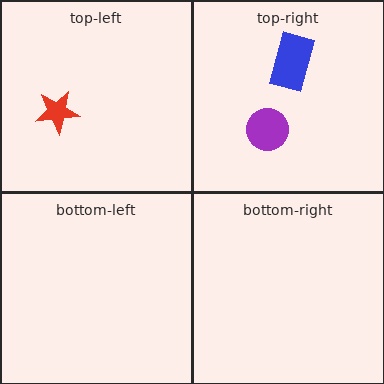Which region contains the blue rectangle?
The top-right region.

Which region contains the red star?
The top-left region.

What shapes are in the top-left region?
The red star.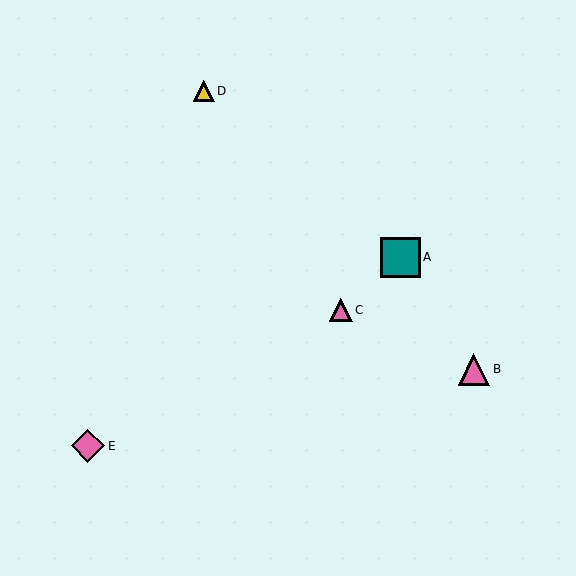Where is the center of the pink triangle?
The center of the pink triangle is at (474, 369).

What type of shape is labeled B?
Shape B is a pink triangle.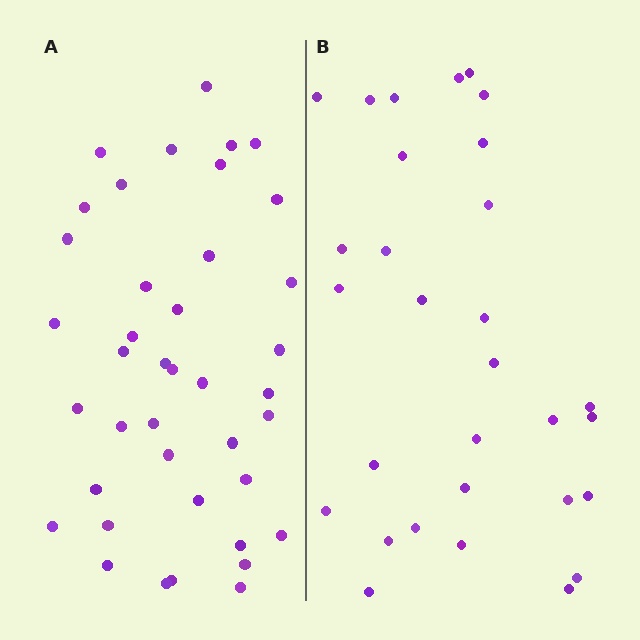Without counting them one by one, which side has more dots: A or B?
Region A (the left region) has more dots.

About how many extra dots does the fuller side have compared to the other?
Region A has roughly 10 or so more dots than region B.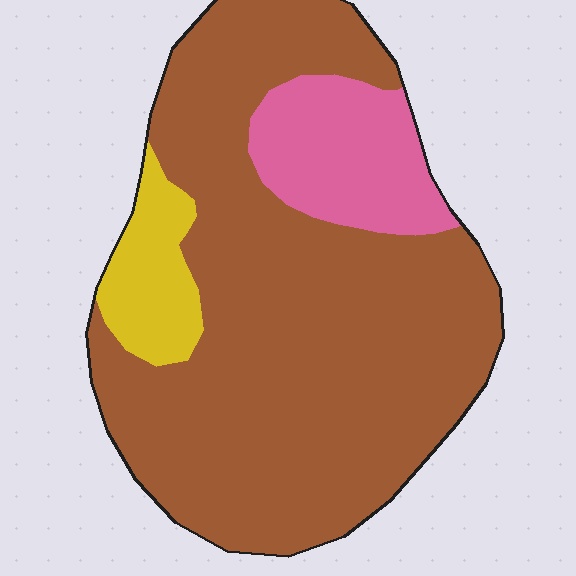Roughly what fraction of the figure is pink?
Pink takes up less than a quarter of the figure.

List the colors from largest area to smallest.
From largest to smallest: brown, pink, yellow.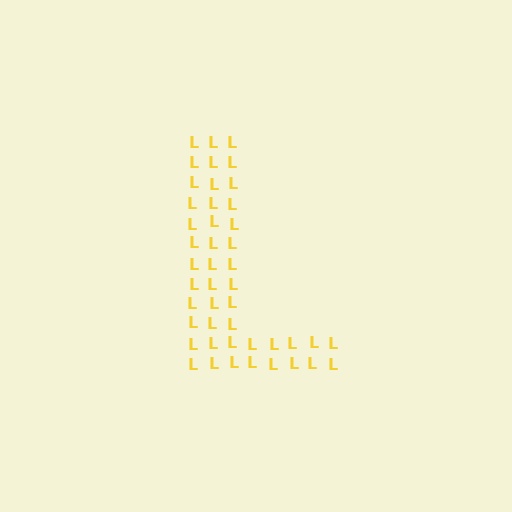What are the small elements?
The small elements are letter L's.